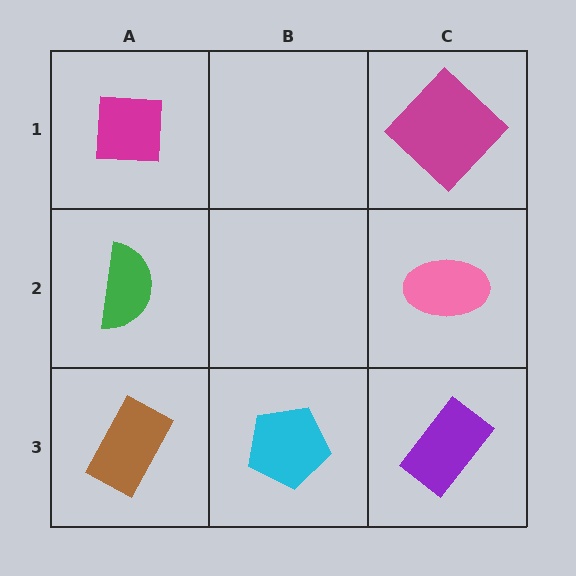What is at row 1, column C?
A magenta diamond.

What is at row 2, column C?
A pink ellipse.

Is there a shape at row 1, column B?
No, that cell is empty.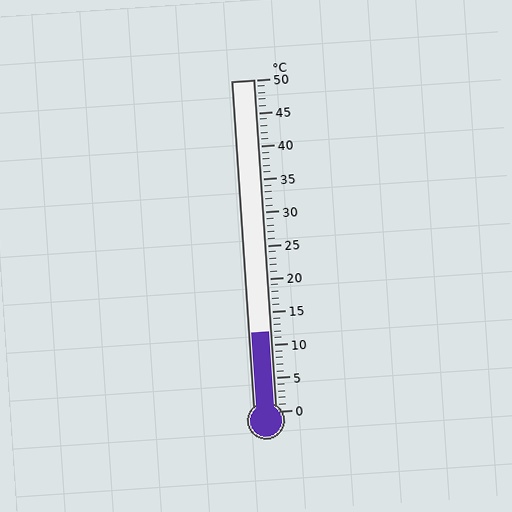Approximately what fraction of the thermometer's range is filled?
The thermometer is filled to approximately 25% of its range.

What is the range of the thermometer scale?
The thermometer scale ranges from 0°C to 50°C.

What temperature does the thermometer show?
The thermometer shows approximately 12°C.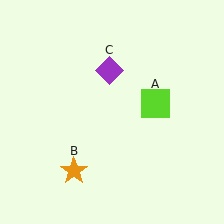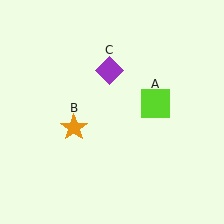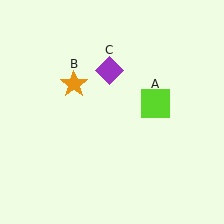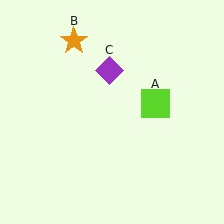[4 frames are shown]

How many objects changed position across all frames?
1 object changed position: orange star (object B).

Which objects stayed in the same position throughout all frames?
Lime square (object A) and purple diamond (object C) remained stationary.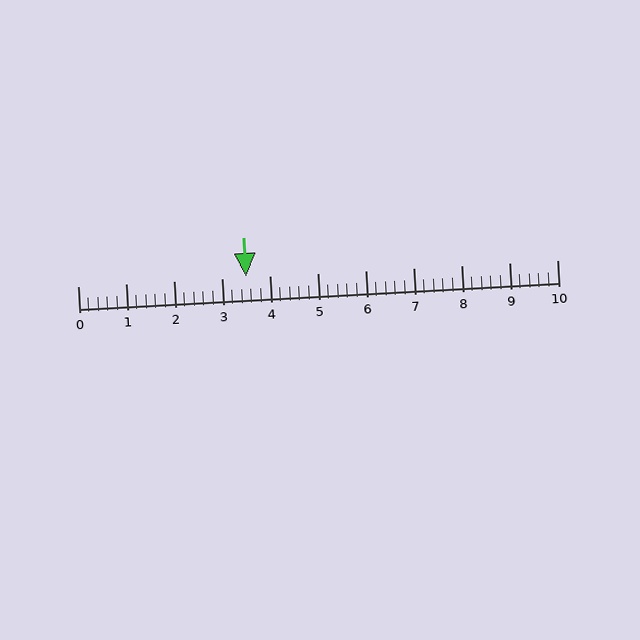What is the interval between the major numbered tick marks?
The major tick marks are spaced 1 units apart.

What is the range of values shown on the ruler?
The ruler shows values from 0 to 10.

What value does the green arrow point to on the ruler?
The green arrow points to approximately 3.5.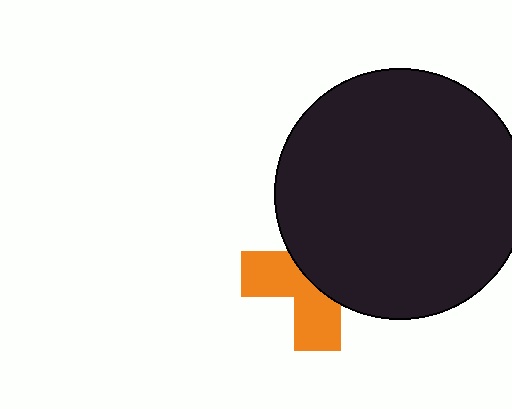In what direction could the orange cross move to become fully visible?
The orange cross could move toward the lower-left. That would shift it out from behind the black circle entirely.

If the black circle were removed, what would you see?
You would see the complete orange cross.